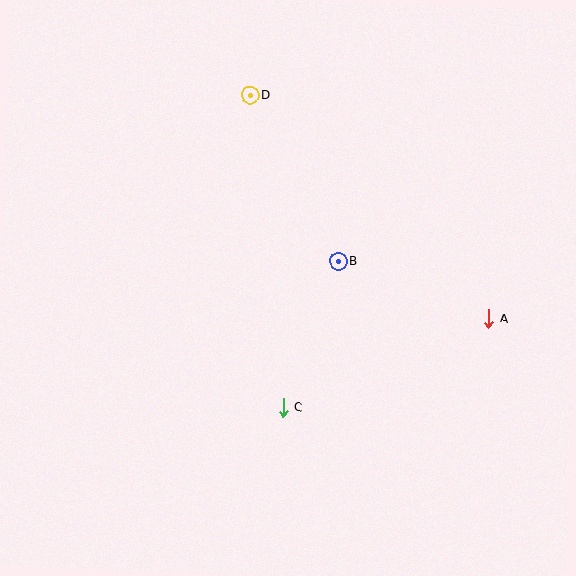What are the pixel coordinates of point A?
Point A is at (489, 318).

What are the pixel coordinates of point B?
Point B is at (338, 261).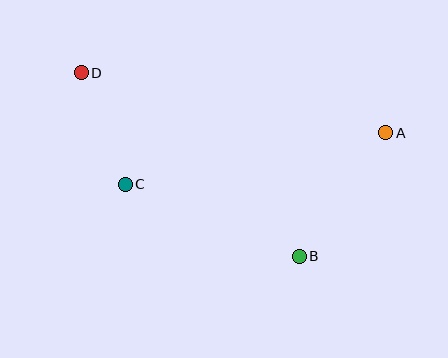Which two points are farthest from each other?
Points A and D are farthest from each other.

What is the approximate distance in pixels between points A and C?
The distance between A and C is approximately 266 pixels.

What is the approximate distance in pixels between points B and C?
The distance between B and C is approximately 189 pixels.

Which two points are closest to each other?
Points C and D are closest to each other.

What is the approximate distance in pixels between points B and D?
The distance between B and D is approximately 285 pixels.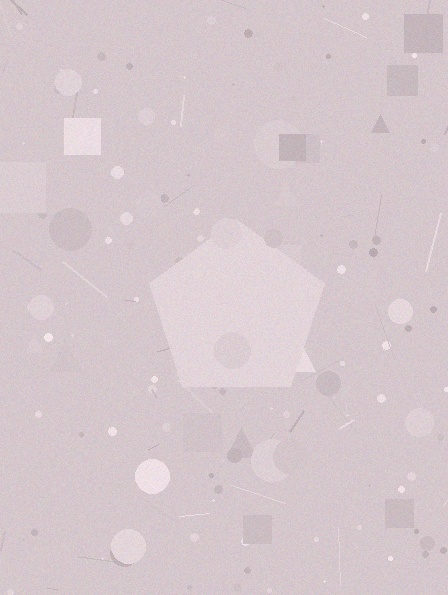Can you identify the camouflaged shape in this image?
The camouflaged shape is a pentagon.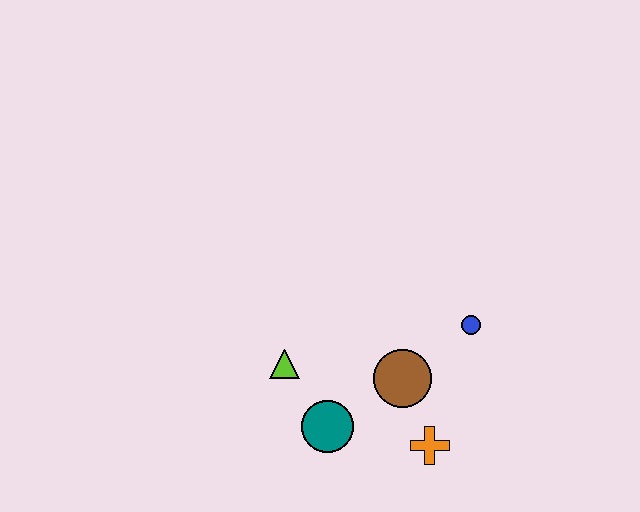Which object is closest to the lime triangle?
The teal circle is closest to the lime triangle.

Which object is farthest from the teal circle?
The blue circle is farthest from the teal circle.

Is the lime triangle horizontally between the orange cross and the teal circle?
No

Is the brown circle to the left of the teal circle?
No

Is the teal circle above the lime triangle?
No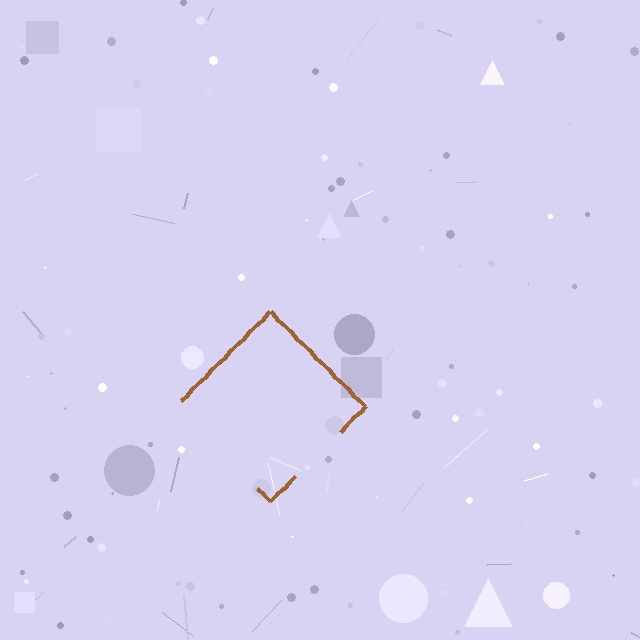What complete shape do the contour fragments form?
The contour fragments form a diamond.